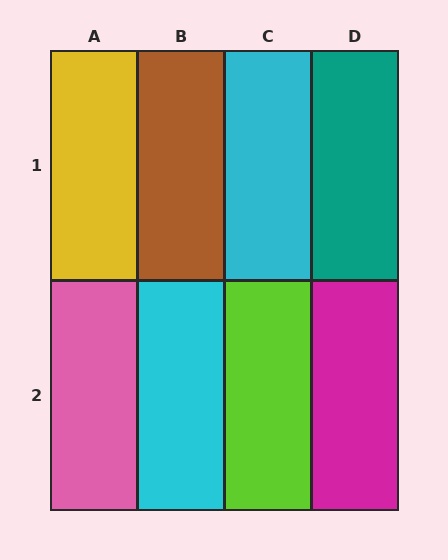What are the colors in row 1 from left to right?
Yellow, brown, cyan, teal.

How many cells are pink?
1 cell is pink.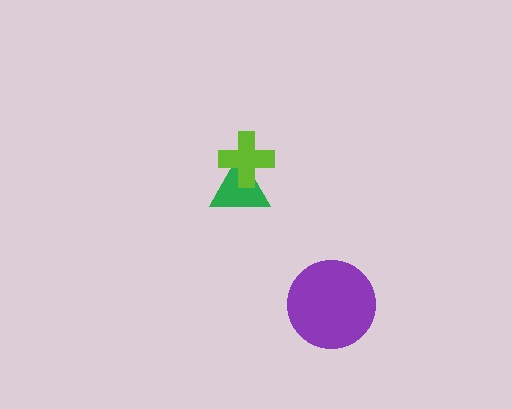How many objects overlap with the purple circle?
0 objects overlap with the purple circle.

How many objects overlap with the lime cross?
1 object overlaps with the lime cross.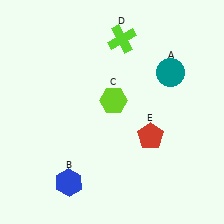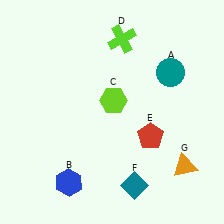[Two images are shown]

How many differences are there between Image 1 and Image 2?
There are 2 differences between the two images.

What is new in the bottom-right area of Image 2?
An orange triangle (G) was added in the bottom-right area of Image 2.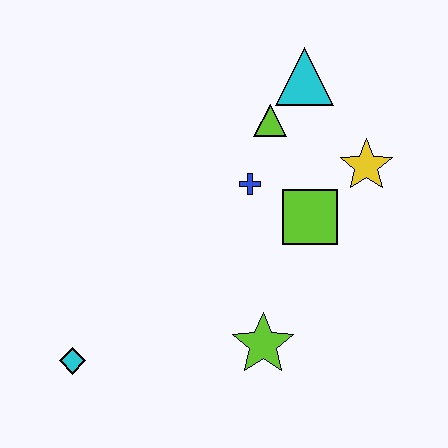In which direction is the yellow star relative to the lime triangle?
The yellow star is to the right of the lime triangle.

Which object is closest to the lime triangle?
The cyan triangle is closest to the lime triangle.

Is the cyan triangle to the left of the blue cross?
No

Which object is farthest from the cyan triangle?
The cyan diamond is farthest from the cyan triangle.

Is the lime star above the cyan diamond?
Yes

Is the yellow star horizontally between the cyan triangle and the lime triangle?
No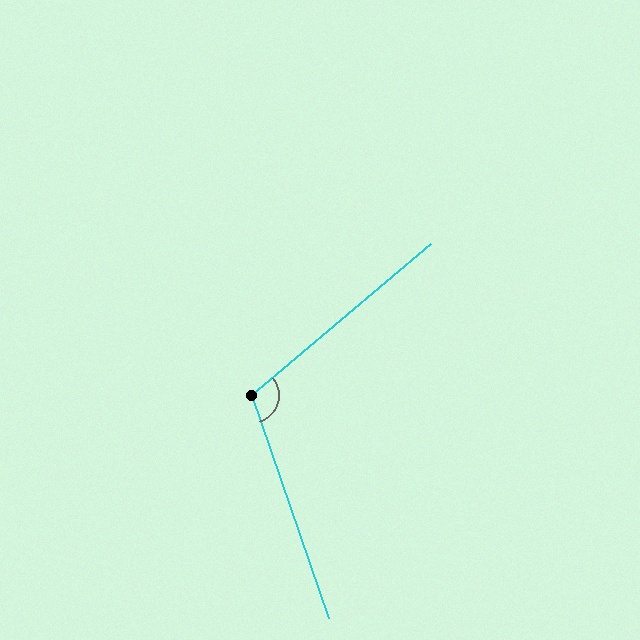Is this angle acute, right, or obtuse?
It is obtuse.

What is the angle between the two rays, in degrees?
Approximately 111 degrees.